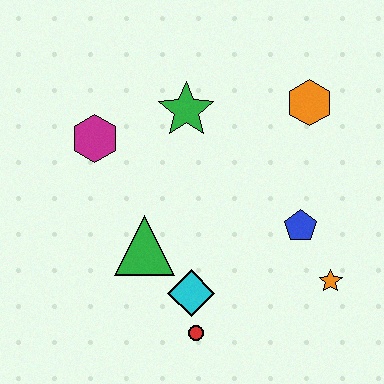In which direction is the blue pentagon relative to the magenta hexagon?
The blue pentagon is to the right of the magenta hexagon.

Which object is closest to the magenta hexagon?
The green star is closest to the magenta hexagon.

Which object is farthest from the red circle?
The orange hexagon is farthest from the red circle.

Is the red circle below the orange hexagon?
Yes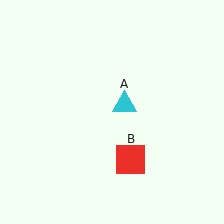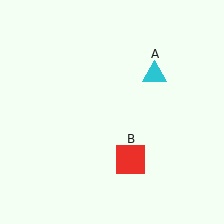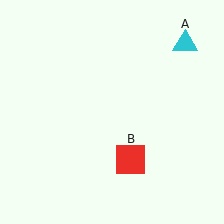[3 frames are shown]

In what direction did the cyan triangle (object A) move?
The cyan triangle (object A) moved up and to the right.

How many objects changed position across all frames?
1 object changed position: cyan triangle (object A).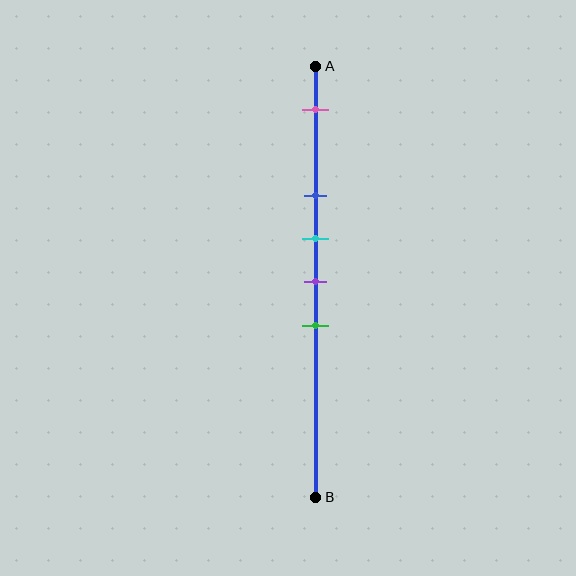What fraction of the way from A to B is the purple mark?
The purple mark is approximately 50% (0.5) of the way from A to B.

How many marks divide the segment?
There are 5 marks dividing the segment.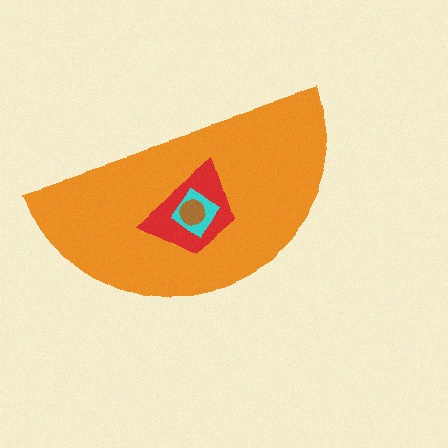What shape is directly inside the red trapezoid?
The cyan diamond.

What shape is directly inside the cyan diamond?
The brown circle.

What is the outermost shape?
The orange semicircle.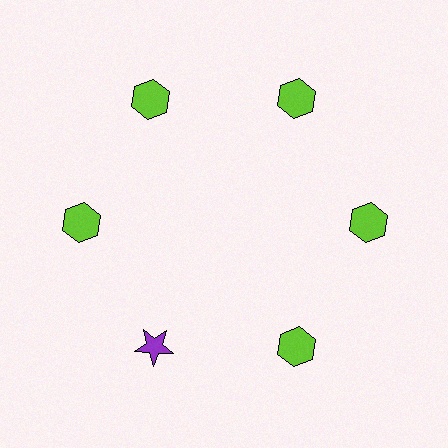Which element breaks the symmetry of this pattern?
The purple star at roughly the 7 o'clock position breaks the symmetry. All other shapes are lime hexagons.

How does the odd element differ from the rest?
It differs in both color (purple instead of lime) and shape (star instead of hexagon).